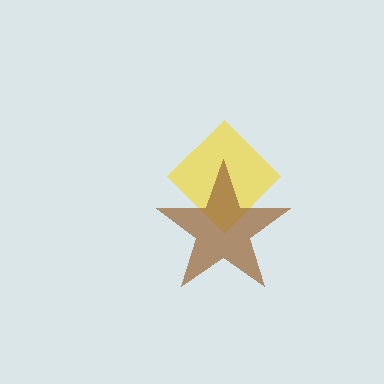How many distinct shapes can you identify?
There are 2 distinct shapes: a yellow diamond, a brown star.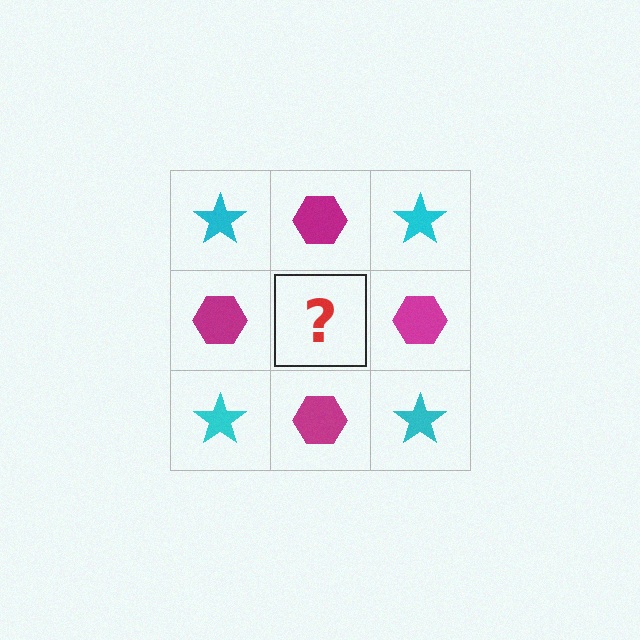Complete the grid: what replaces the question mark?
The question mark should be replaced with a cyan star.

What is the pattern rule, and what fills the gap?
The rule is that it alternates cyan star and magenta hexagon in a checkerboard pattern. The gap should be filled with a cyan star.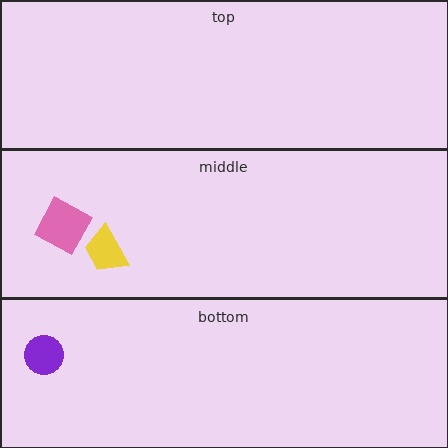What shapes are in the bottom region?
The purple circle.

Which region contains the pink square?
The middle region.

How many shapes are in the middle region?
2.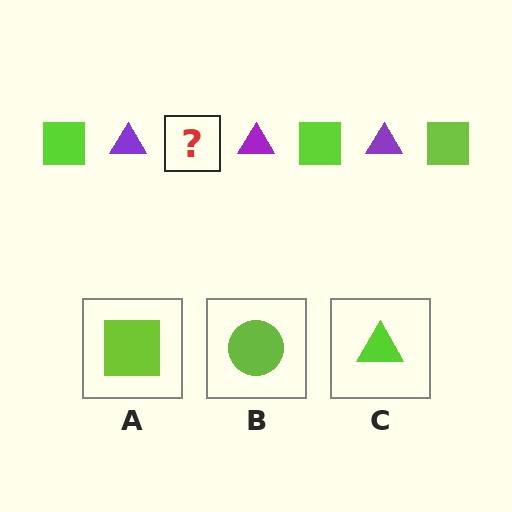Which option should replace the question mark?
Option A.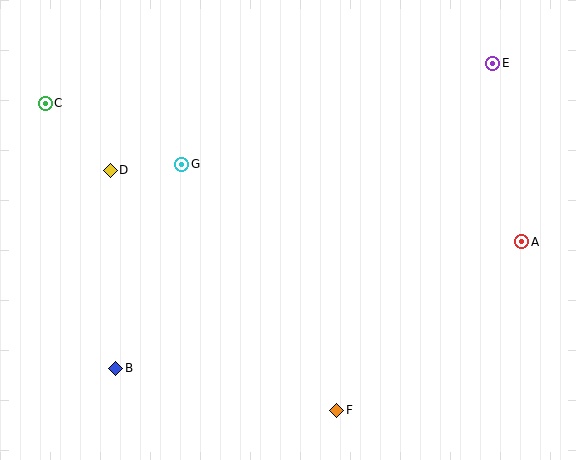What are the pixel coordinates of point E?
Point E is at (493, 63).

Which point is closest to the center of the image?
Point G at (182, 164) is closest to the center.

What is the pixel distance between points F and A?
The distance between F and A is 250 pixels.